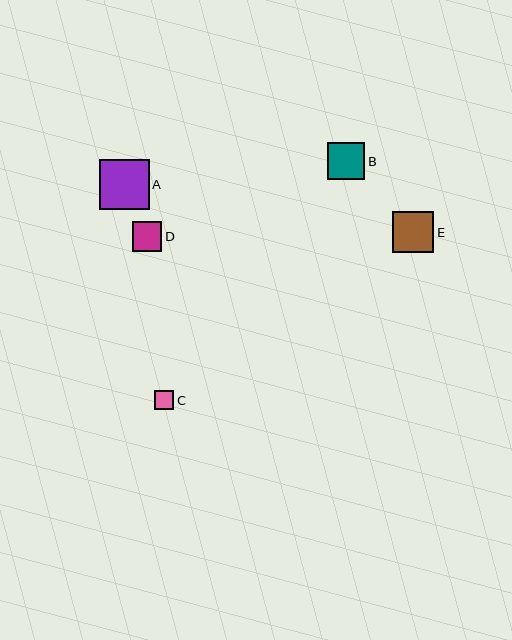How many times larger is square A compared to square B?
Square A is approximately 1.4 times the size of square B.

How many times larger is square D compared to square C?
Square D is approximately 1.6 times the size of square C.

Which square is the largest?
Square A is the largest with a size of approximately 50 pixels.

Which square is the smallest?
Square C is the smallest with a size of approximately 19 pixels.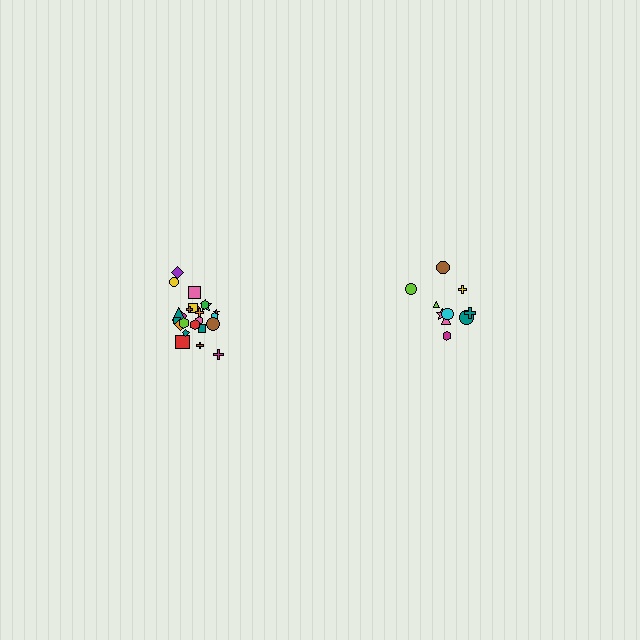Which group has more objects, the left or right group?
The left group.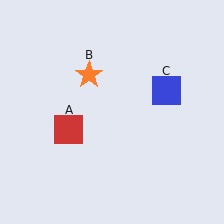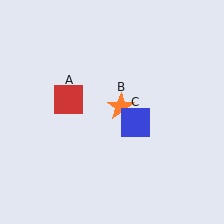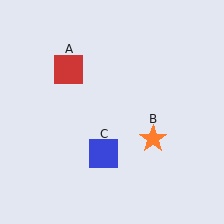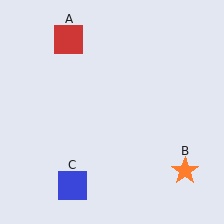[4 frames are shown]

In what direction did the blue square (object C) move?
The blue square (object C) moved down and to the left.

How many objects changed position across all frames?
3 objects changed position: red square (object A), orange star (object B), blue square (object C).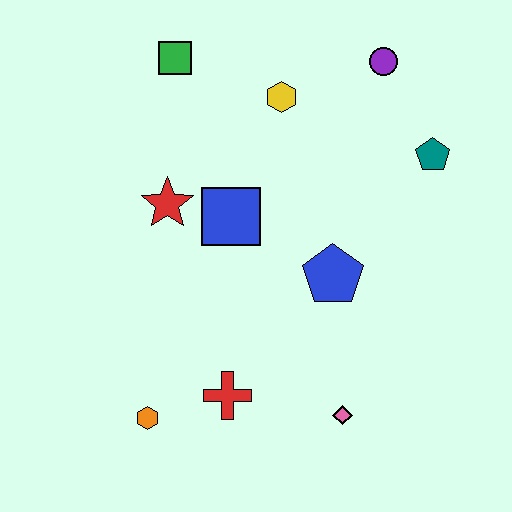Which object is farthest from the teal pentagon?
The orange hexagon is farthest from the teal pentagon.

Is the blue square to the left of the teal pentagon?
Yes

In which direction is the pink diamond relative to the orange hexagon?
The pink diamond is to the right of the orange hexagon.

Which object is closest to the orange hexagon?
The red cross is closest to the orange hexagon.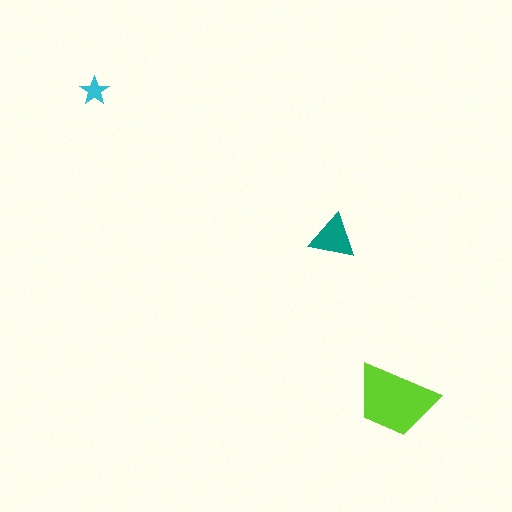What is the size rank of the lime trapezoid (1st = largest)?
1st.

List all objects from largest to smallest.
The lime trapezoid, the teal triangle, the cyan star.